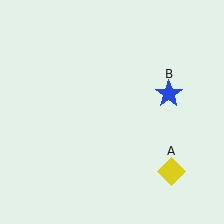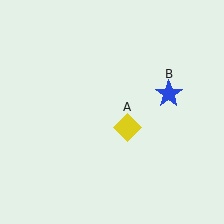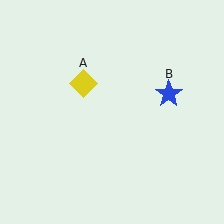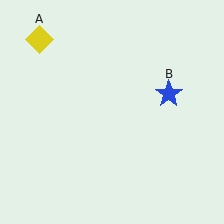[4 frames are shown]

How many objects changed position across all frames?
1 object changed position: yellow diamond (object A).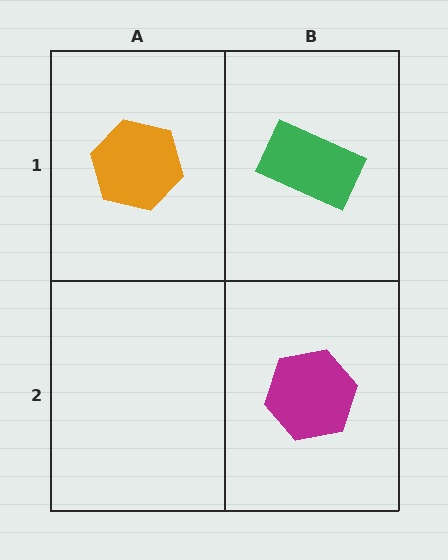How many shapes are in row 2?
1 shape.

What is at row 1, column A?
An orange hexagon.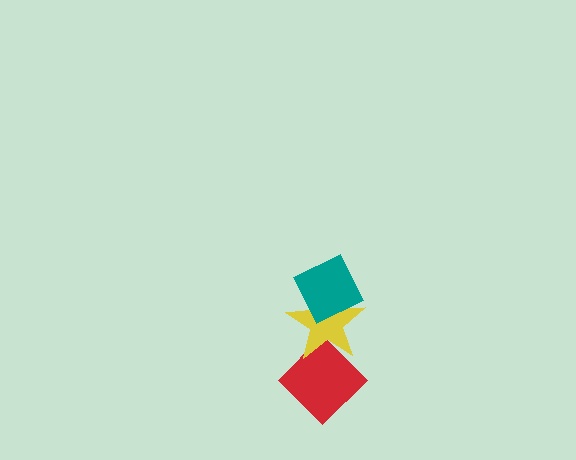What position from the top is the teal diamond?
The teal diamond is 1st from the top.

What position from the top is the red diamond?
The red diamond is 3rd from the top.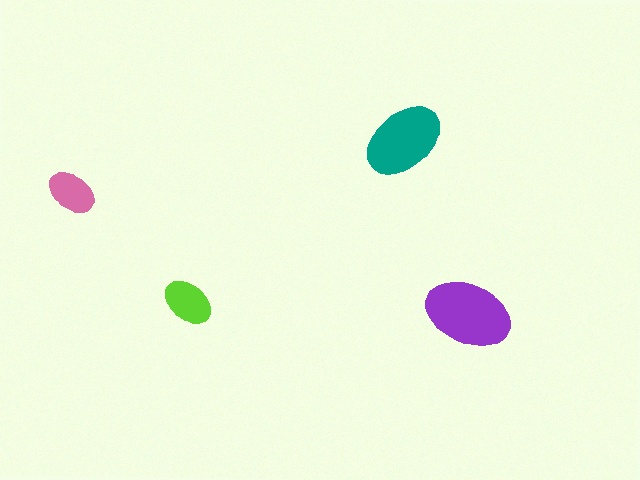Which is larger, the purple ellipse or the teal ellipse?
The purple one.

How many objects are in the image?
There are 4 objects in the image.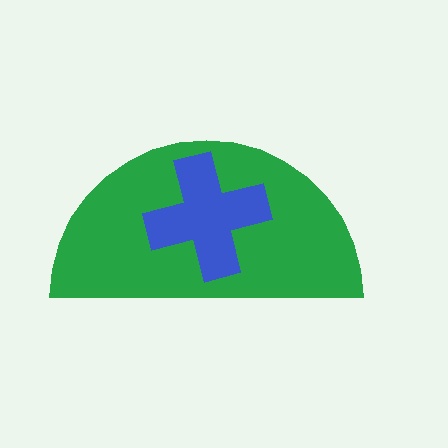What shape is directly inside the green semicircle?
The blue cross.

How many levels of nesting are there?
2.